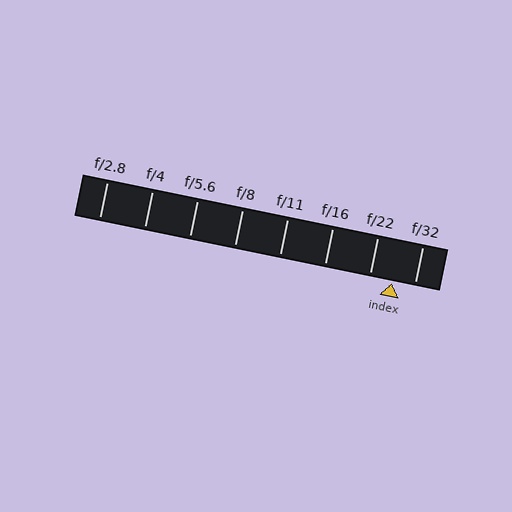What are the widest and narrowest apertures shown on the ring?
The widest aperture shown is f/2.8 and the narrowest is f/32.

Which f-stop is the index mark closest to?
The index mark is closest to f/32.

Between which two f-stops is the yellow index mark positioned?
The index mark is between f/22 and f/32.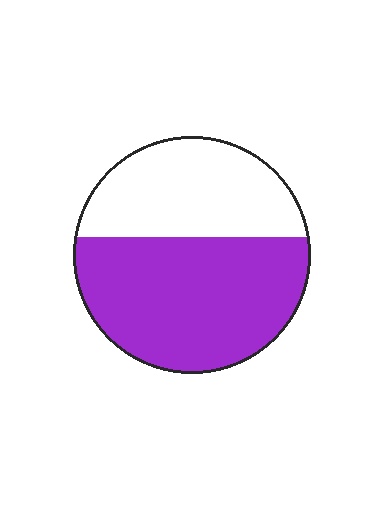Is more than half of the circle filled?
Yes.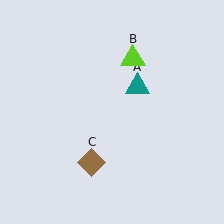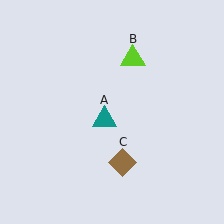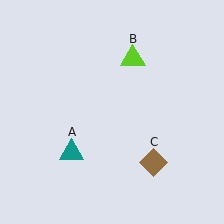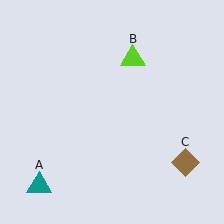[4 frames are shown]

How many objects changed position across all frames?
2 objects changed position: teal triangle (object A), brown diamond (object C).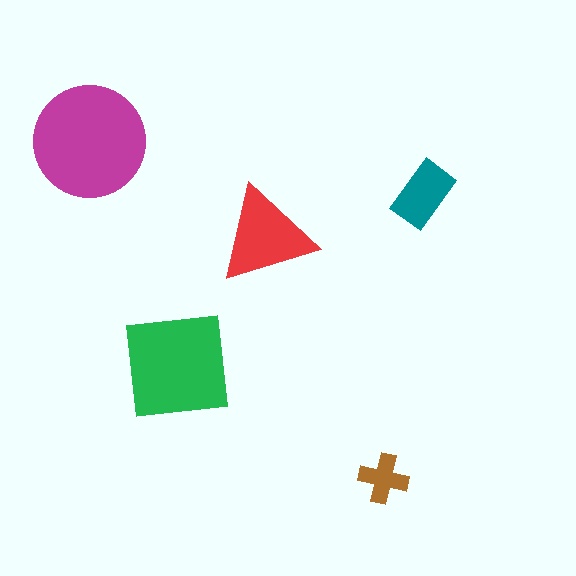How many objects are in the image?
There are 5 objects in the image.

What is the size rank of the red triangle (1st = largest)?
3rd.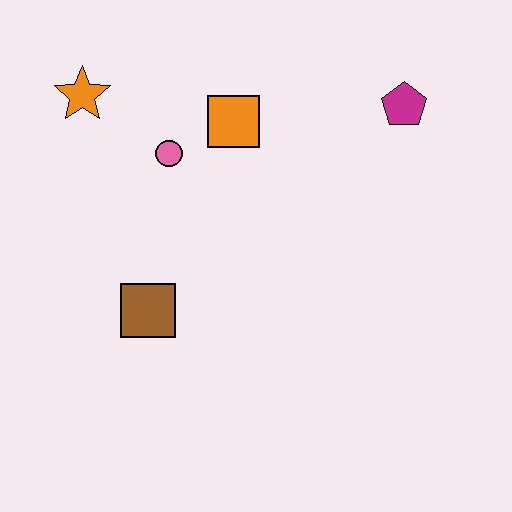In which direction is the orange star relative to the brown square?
The orange star is above the brown square.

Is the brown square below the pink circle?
Yes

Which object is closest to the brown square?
The pink circle is closest to the brown square.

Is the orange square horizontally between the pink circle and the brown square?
No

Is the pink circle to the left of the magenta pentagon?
Yes